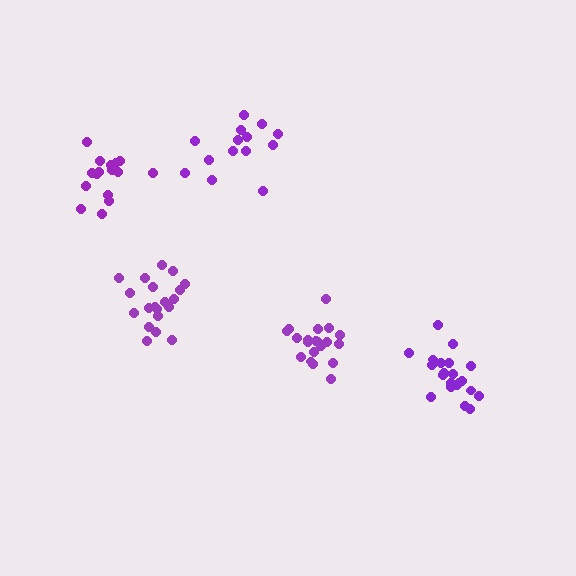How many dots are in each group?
Group 1: 21 dots, Group 2: 15 dots, Group 3: 16 dots, Group 4: 20 dots, Group 5: 20 dots (92 total).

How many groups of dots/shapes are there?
There are 5 groups.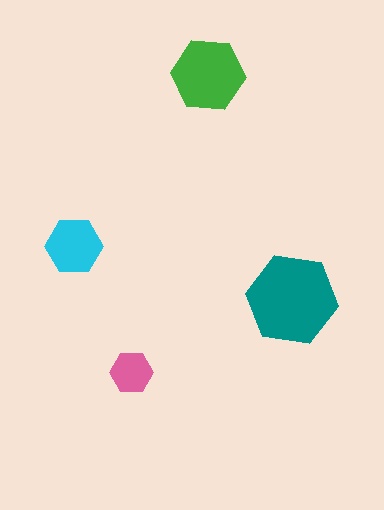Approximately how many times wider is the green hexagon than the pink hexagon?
About 1.5 times wider.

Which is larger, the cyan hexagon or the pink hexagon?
The cyan one.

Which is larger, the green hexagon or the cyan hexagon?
The green one.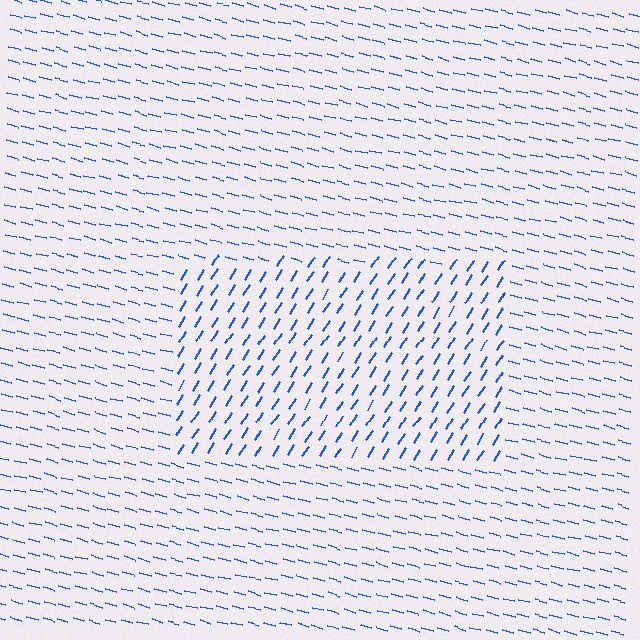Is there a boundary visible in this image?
Yes, there is a texture boundary formed by a change in line orientation.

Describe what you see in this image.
The image is filled with small blue line segments. A rectangle region in the image has lines oriented differently from the surrounding lines, creating a visible texture boundary.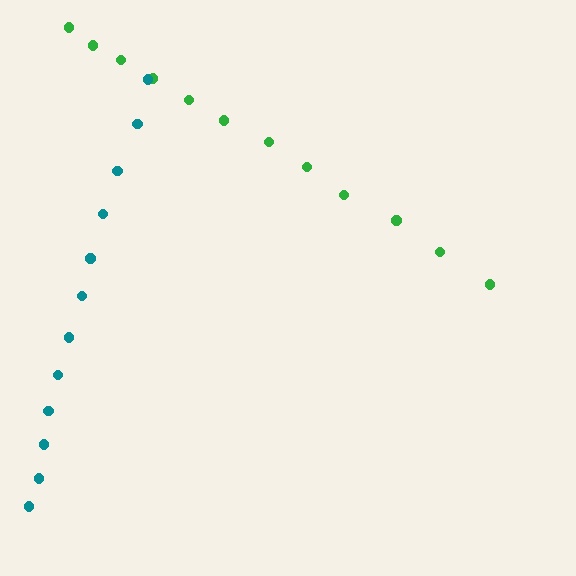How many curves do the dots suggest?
There are 2 distinct paths.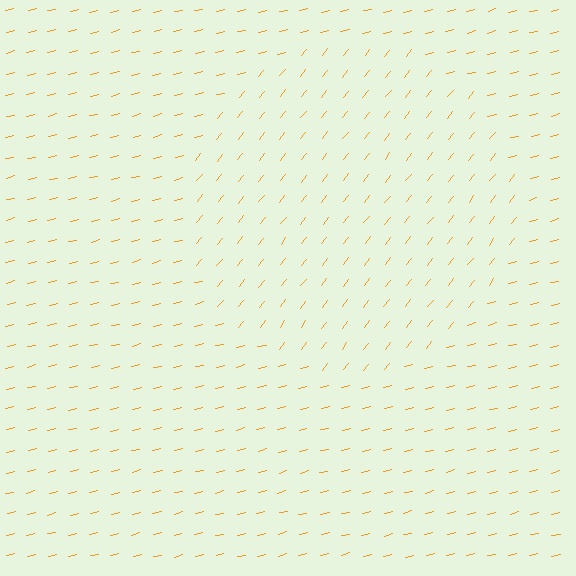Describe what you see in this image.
The image is filled with small orange line segments. A circle region in the image has lines oriented differently from the surrounding lines, creating a visible texture boundary.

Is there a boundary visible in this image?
Yes, there is a texture boundary formed by a change in line orientation.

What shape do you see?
I see a circle.